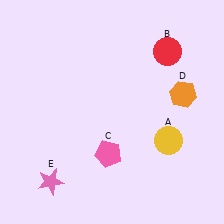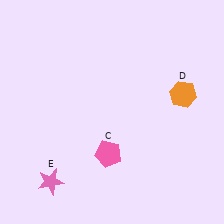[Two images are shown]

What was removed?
The red circle (B), the yellow circle (A) were removed in Image 2.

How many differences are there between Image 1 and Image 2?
There are 2 differences between the two images.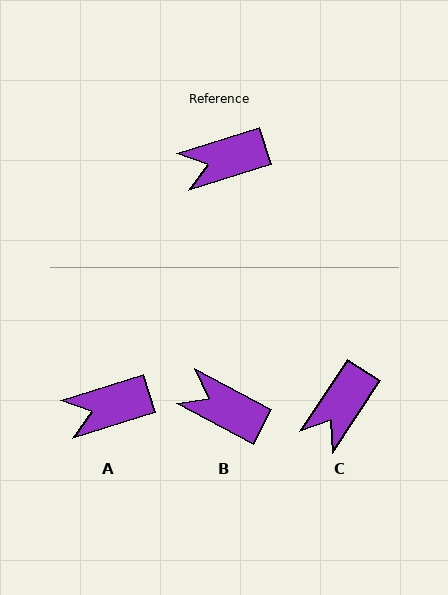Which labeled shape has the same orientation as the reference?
A.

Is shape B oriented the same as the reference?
No, it is off by about 45 degrees.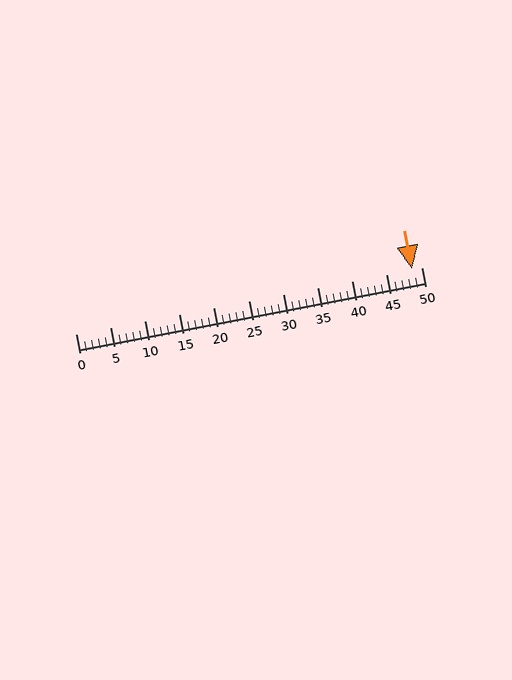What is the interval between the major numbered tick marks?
The major tick marks are spaced 5 units apart.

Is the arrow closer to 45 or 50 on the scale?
The arrow is closer to 50.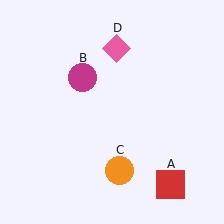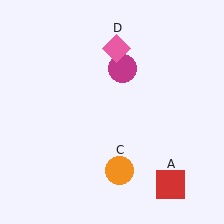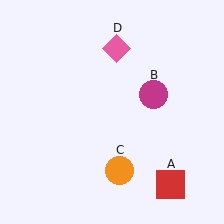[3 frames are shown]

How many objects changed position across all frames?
1 object changed position: magenta circle (object B).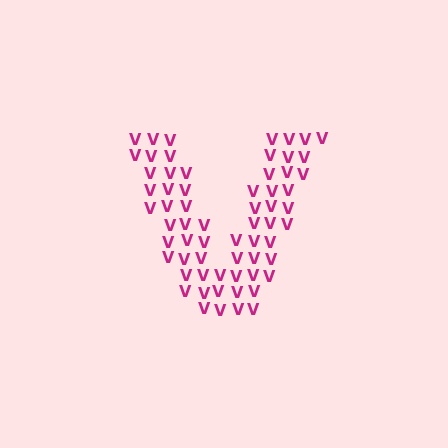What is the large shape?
The large shape is the letter V.